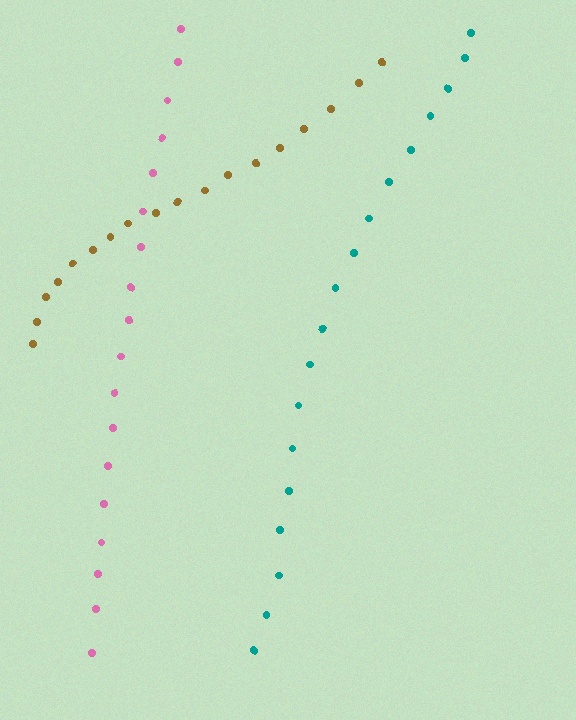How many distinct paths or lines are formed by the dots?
There are 3 distinct paths.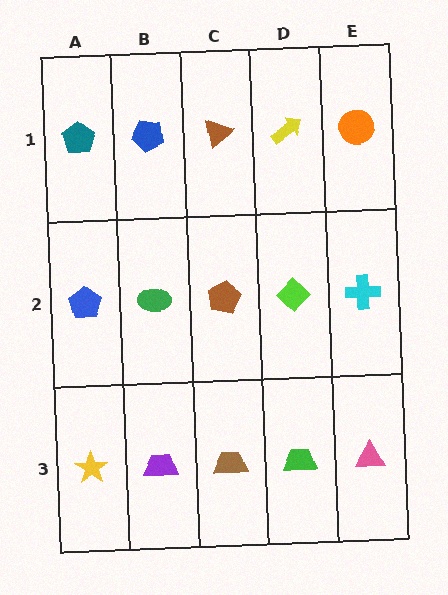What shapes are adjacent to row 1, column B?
A green ellipse (row 2, column B), a teal pentagon (row 1, column A), a brown triangle (row 1, column C).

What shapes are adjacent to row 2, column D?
A yellow arrow (row 1, column D), a green trapezoid (row 3, column D), a brown pentagon (row 2, column C), a cyan cross (row 2, column E).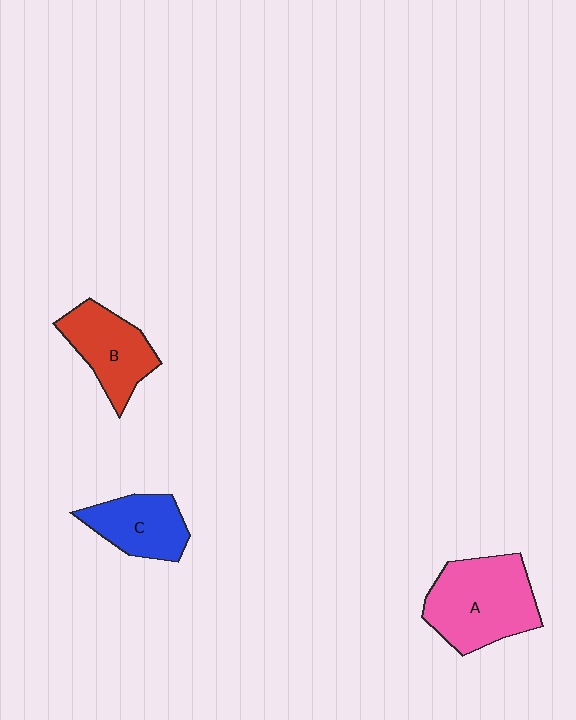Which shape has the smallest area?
Shape C (blue).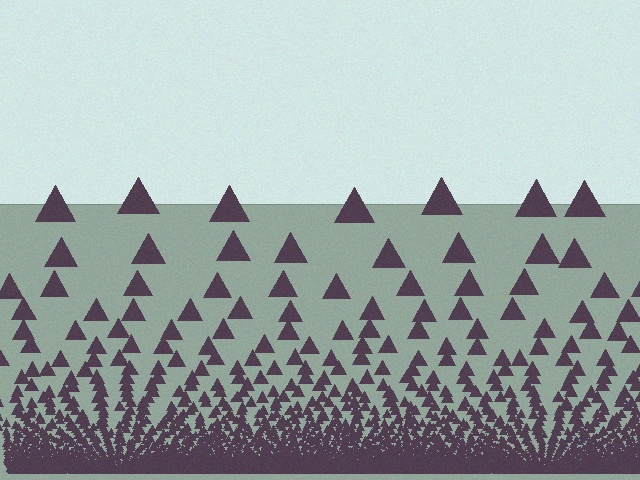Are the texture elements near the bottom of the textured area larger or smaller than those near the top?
Smaller. The gradient is inverted — elements near the bottom are smaller and denser.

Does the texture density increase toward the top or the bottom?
Density increases toward the bottom.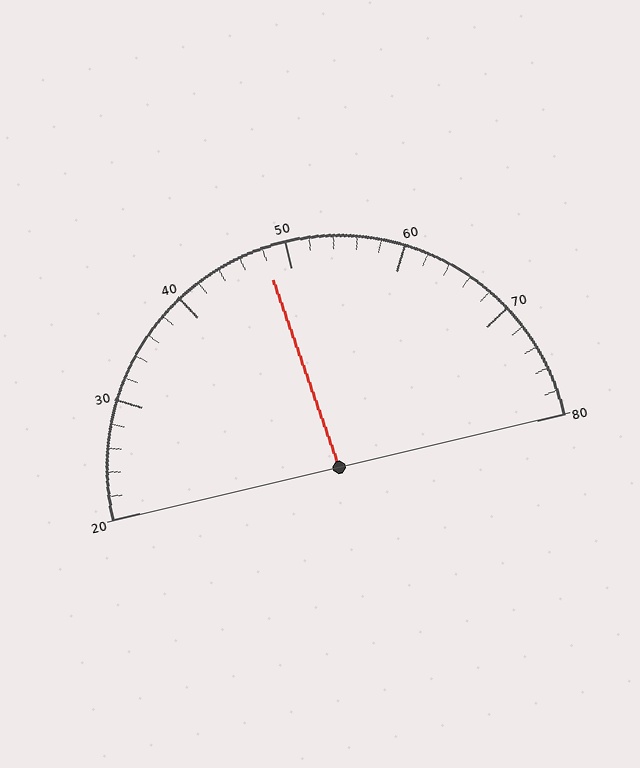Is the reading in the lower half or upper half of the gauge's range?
The reading is in the lower half of the range (20 to 80).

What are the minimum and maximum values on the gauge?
The gauge ranges from 20 to 80.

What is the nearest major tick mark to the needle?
The nearest major tick mark is 50.